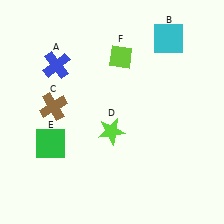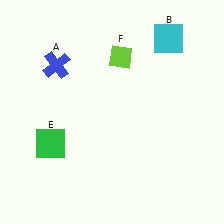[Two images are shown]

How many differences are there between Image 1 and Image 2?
There are 2 differences between the two images.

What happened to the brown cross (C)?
The brown cross (C) was removed in Image 2. It was in the top-left area of Image 1.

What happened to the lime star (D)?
The lime star (D) was removed in Image 2. It was in the bottom-left area of Image 1.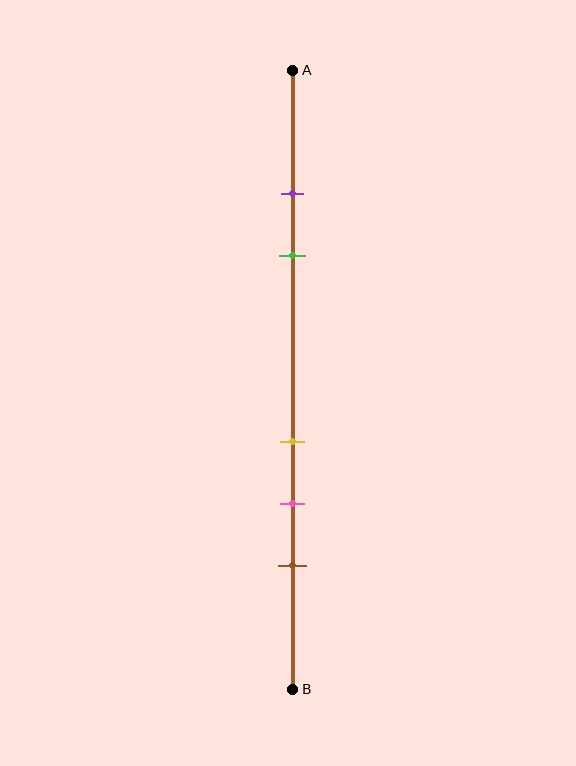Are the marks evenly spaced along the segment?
No, the marks are not evenly spaced.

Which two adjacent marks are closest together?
The purple and green marks are the closest adjacent pair.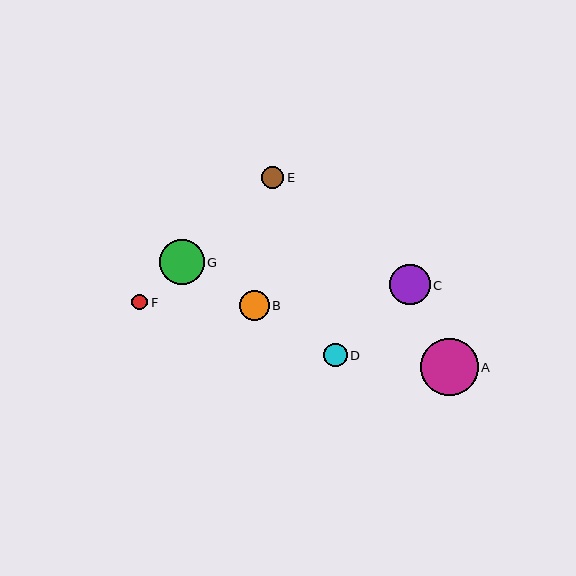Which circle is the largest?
Circle A is the largest with a size of approximately 57 pixels.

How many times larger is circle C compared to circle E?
Circle C is approximately 1.8 times the size of circle E.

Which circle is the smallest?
Circle F is the smallest with a size of approximately 16 pixels.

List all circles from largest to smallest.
From largest to smallest: A, G, C, B, D, E, F.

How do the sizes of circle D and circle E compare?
Circle D and circle E are approximately the same size.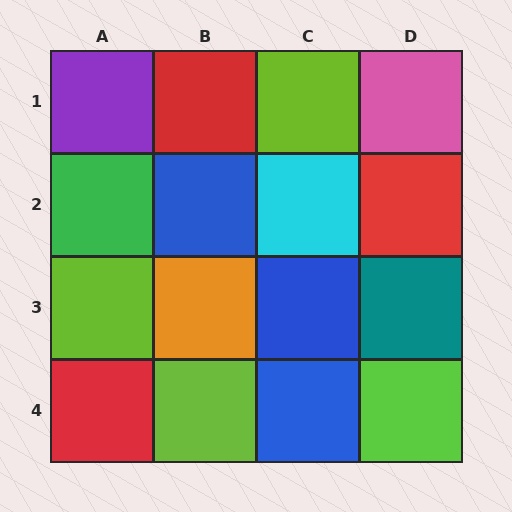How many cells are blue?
3 cells are blue.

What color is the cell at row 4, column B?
Lime.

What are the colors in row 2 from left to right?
Green, blue, cyan, red.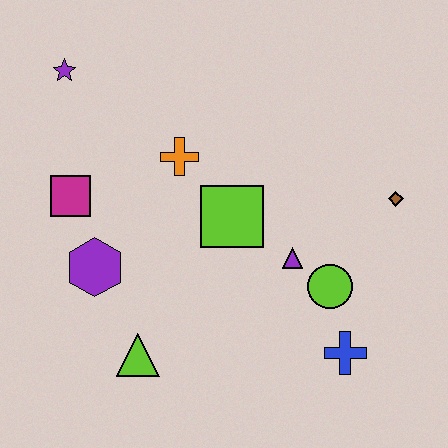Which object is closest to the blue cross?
The lime circle is closest to the blue cross.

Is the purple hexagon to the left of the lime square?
Yes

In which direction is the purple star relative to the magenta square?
The purple star is above the magenta square.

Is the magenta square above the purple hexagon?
Yes